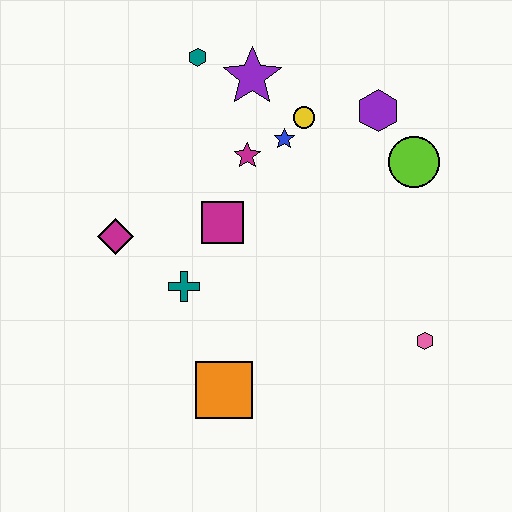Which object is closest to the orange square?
The teal cross is closest to the orange square.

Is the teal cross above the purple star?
No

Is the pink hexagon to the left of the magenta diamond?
No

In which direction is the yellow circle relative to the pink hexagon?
The yellow circle is above the pink hexagon.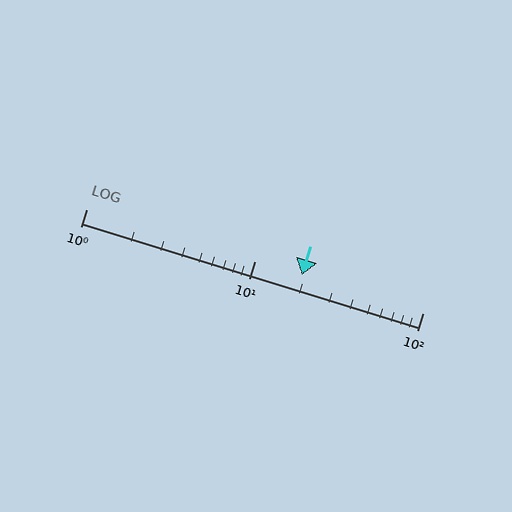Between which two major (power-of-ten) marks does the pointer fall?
The pointer is between 10 and 100.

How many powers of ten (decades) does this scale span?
The scale spans 2 decades, from 1 to 100.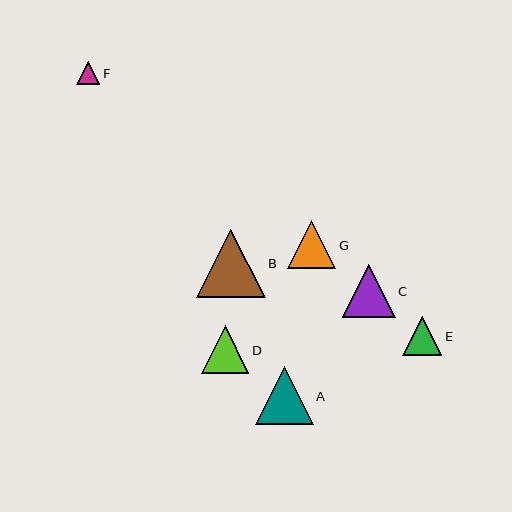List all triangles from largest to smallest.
From largest to smallest: B, A, C, G, D, E, F.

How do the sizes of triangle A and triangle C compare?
Triangle A and triangle C are approximately the same size.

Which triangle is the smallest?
Triangle F is the smallest with a size of approximately 23 pixels.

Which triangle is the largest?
Triangle B is the largest with a size of approximately 69 pixels.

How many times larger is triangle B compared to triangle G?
Triangle B is approximately 1.4 times the size of triangle G.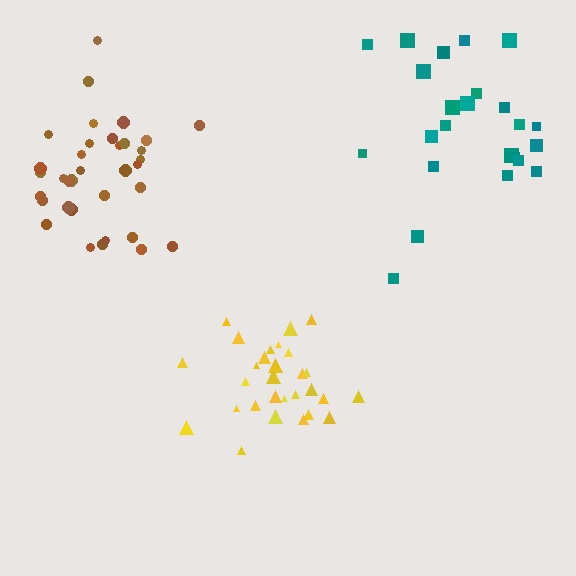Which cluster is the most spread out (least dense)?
Teal.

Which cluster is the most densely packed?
Yellow.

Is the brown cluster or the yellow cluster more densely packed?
Yellow.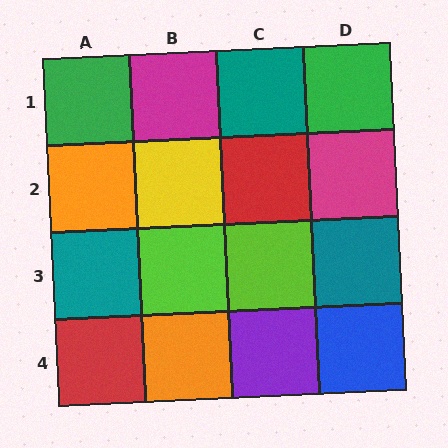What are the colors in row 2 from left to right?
Orange, yellow, red, magenta.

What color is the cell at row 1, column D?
Green.